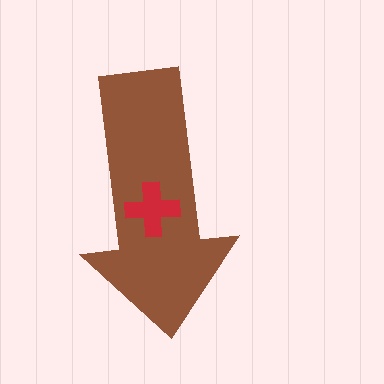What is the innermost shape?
The red cross.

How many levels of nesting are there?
2.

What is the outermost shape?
The brown arrow.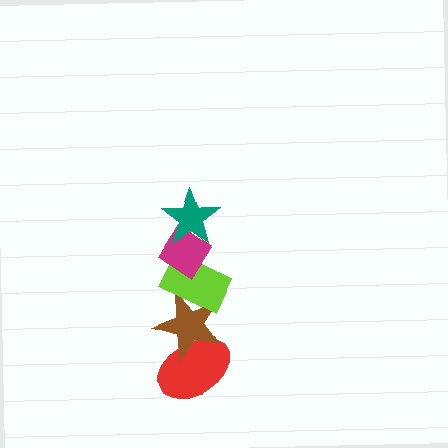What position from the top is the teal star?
The teal star is 1st from the top.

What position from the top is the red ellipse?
The red ellipse is 5th from the top.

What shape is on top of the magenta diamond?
The teal star is on top of the magenta diamond.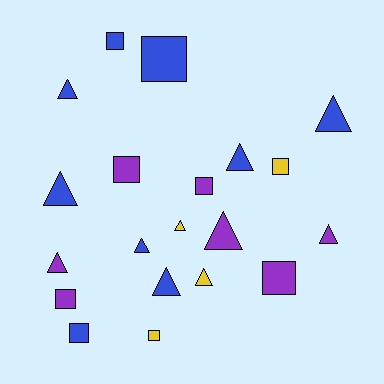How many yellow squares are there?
There are 2 yellow squares.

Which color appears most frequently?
Blue, with 9 objects.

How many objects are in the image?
There are 20 objects.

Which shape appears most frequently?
Triangle, with 11 objects.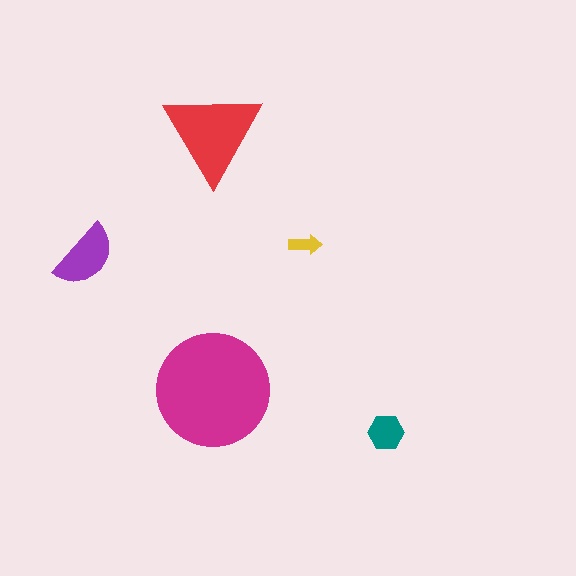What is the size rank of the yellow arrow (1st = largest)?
5th.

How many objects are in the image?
There are 5 objects in the image.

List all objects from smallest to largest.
The yellow arrow, the teal hexagon, the purple semicircle, the red triangle, the magenta circle.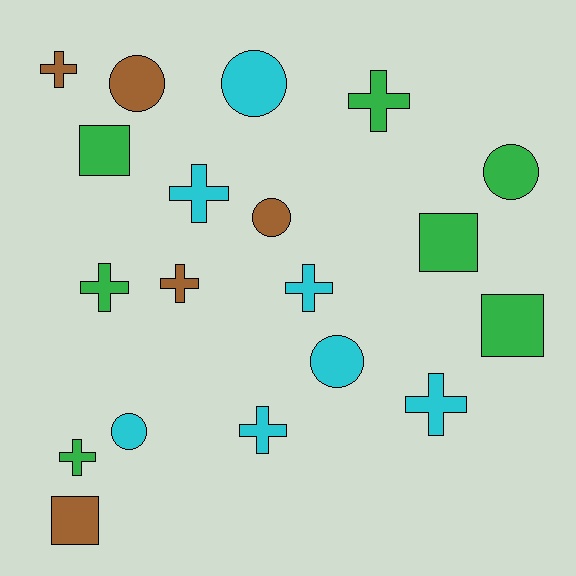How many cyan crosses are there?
There are 4 cyan crosses.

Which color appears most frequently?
Green, with 7 objects.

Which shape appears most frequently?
Cross, with 9 objects.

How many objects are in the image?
There are 19 objects.